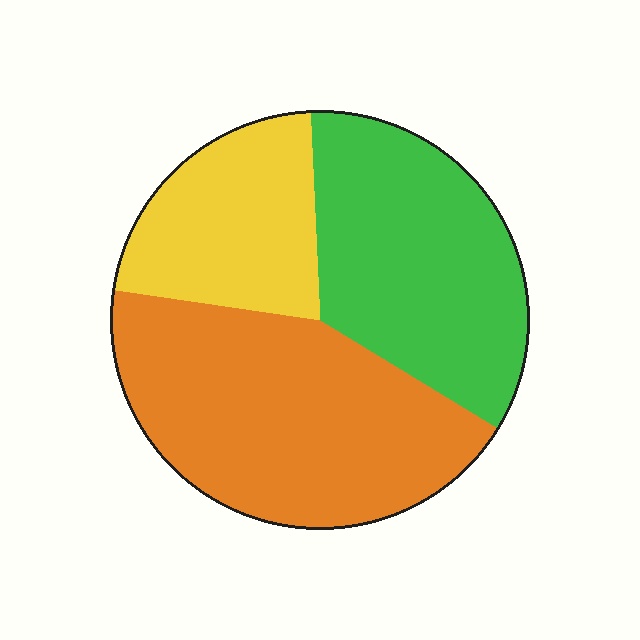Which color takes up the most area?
Orange, at roughly 45%.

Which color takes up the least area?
Yellow, at roughly 20%.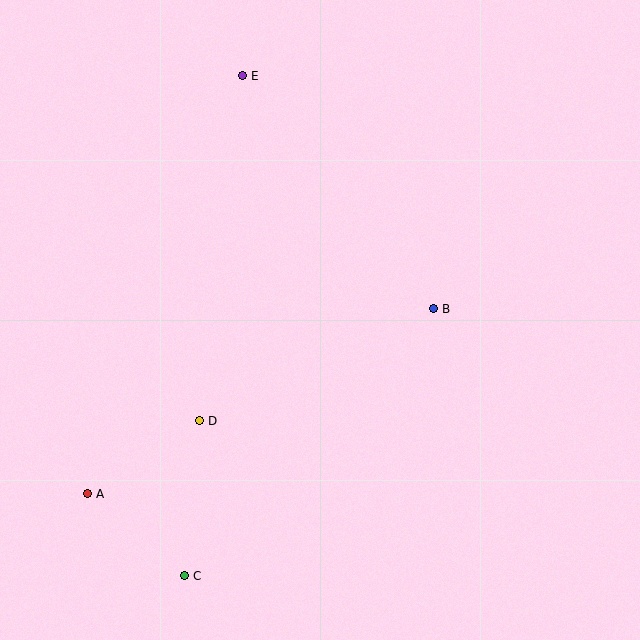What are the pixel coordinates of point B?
Point B is at (433, 309).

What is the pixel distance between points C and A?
The distance between C and A is 127 pixels.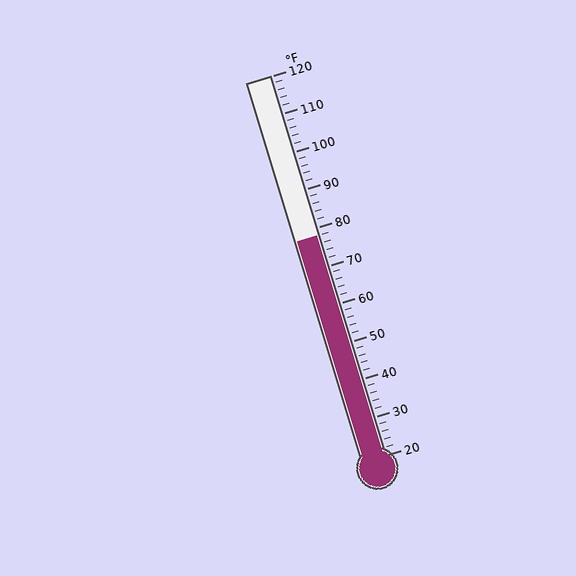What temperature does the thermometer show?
The thermometer shows approximately 78°F.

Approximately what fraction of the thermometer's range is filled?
The thermometer is filled to approximately 60% of its range.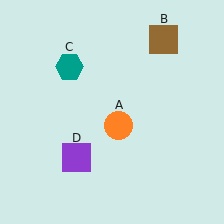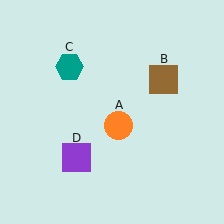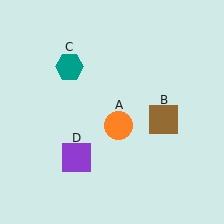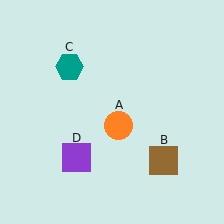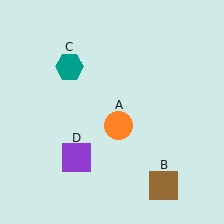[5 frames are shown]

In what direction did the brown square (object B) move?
The brown square (object B) moved down.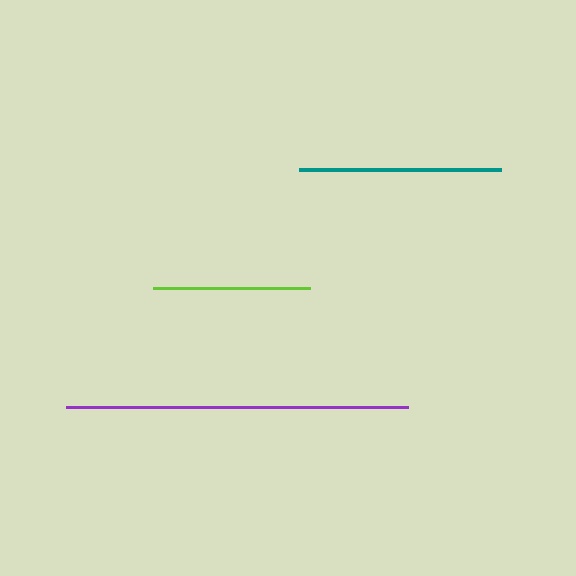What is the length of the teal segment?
The teal segment is approximately 202 pixels long.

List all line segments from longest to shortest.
From longest to shortest: purple, teal, lime.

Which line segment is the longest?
The purple line is the longest at approximately 343 pixels.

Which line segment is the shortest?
The lime line is the shortest at approximately 157 pixels.